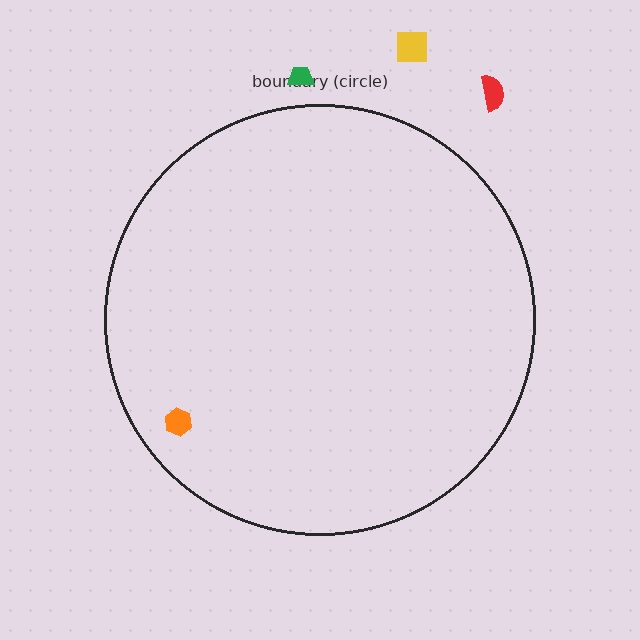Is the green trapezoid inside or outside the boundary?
Outside.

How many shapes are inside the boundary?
1 inside, 3 outside.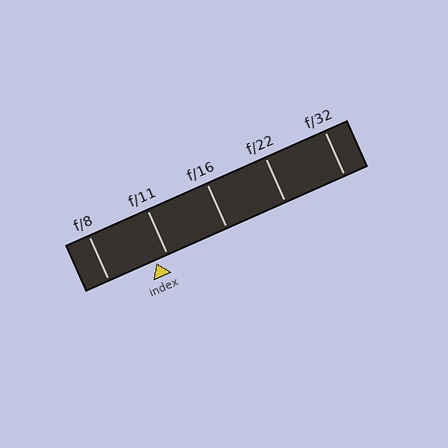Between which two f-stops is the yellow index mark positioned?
The index mark is between f/8 and f/11.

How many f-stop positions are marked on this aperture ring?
There are 5 f-stop positions marked.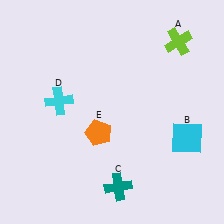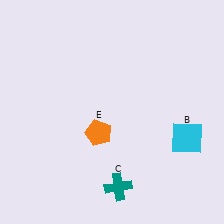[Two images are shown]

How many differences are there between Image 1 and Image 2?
There are 2 differences between the two images.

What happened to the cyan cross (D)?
The cyan cross (D) was removed in Image 2. It was in the top-left area of Image 1.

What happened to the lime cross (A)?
The lime cross (A) was removed in Image 2. It was in the top-right area of Image 1.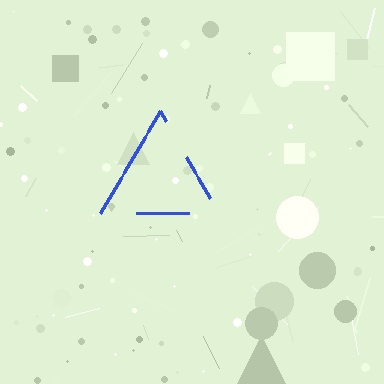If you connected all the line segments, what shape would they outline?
They would outline a triangle.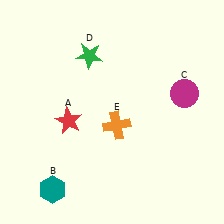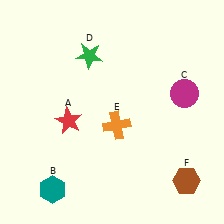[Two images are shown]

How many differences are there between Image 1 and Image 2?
There is 1 difference between the two images.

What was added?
A brown hexagon (F) was added in Image 2.